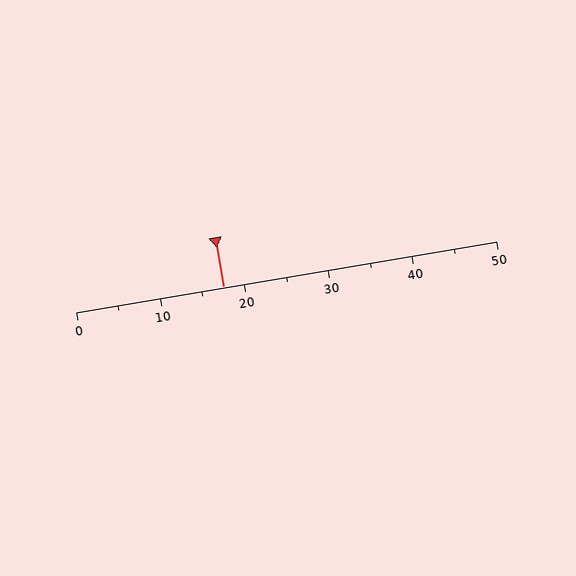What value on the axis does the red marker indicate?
The marker indicates approximately 17.5.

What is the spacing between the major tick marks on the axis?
The major ticks are spaced 10 apart.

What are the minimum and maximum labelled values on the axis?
The axis runs from 0 to 50.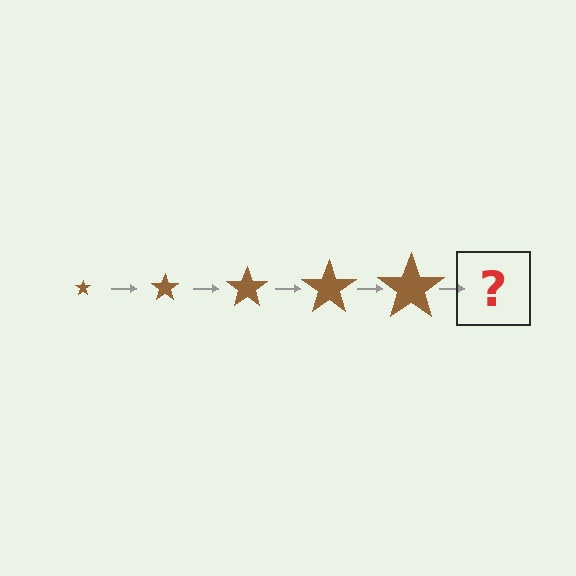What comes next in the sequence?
The next element should be a brown star, larger than the previous one.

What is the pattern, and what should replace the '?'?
The pattern is that the star gets progressively larger each step. The '?' should be a brown star, larger than the previous one.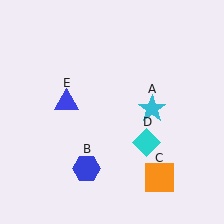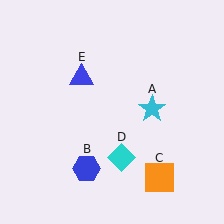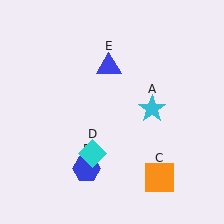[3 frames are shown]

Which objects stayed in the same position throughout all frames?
Cyan star (object A) and blue hexagon (object B) and orange square (object C) remained stationary.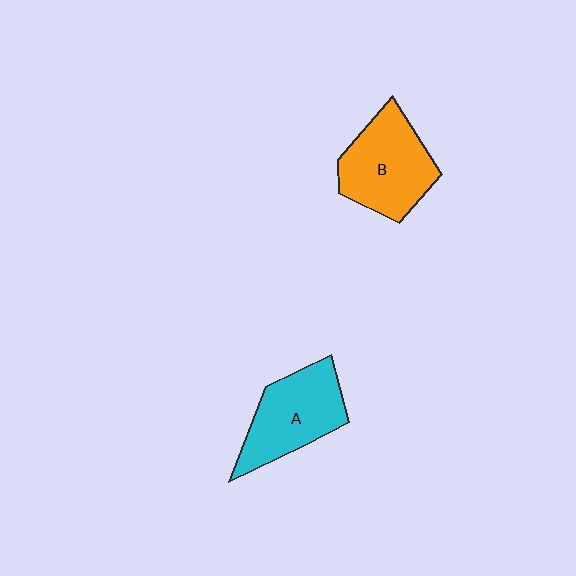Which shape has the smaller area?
Shape A (cyan).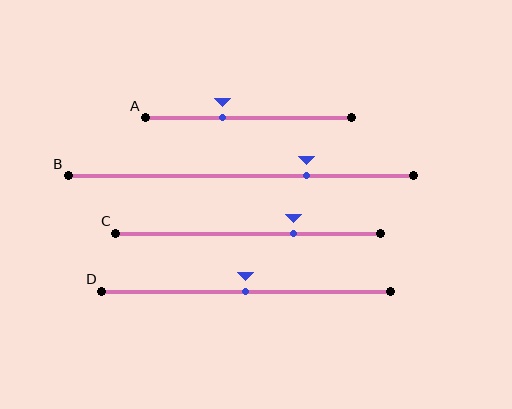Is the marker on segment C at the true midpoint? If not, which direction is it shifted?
No, the marker on segment C is shifted to the right by about 17% of the segment length.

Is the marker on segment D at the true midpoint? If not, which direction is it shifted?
Yes, the marker on segment D is at the true midpoint.